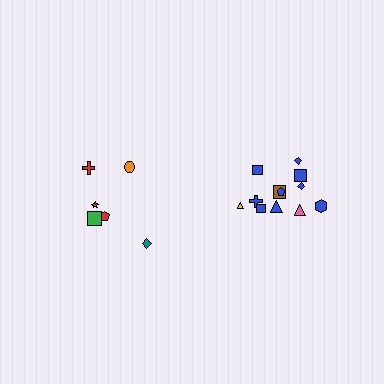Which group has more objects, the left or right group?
The right group.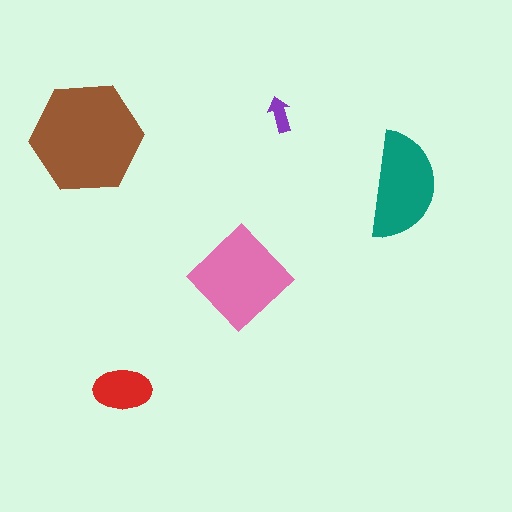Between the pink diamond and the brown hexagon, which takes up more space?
The brown hexagon.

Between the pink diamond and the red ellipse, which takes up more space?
The pink diamond.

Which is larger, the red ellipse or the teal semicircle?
The teal semicircle.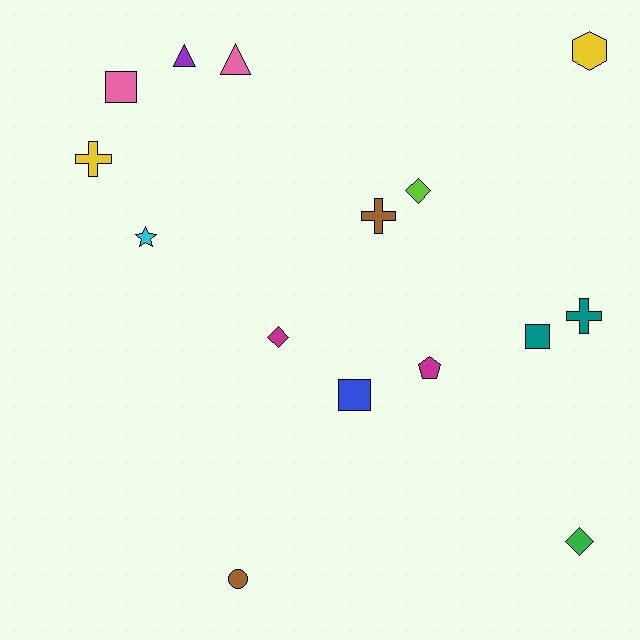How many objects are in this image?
There are 15 objects.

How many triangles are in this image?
There are 2 triangles.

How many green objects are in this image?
There is 1 green object.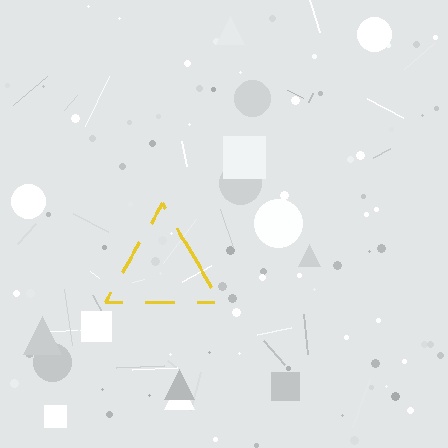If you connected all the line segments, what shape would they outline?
They would outline a triangle.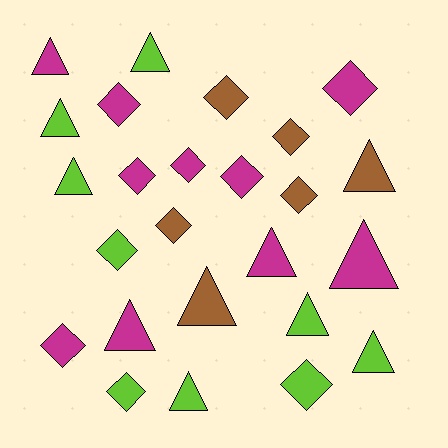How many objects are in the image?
There are 25 objects.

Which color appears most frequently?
Magenta, with 10 objects.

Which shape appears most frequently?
Diamond, with 13 objects.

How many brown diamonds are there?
There are 4 brown diamonds.